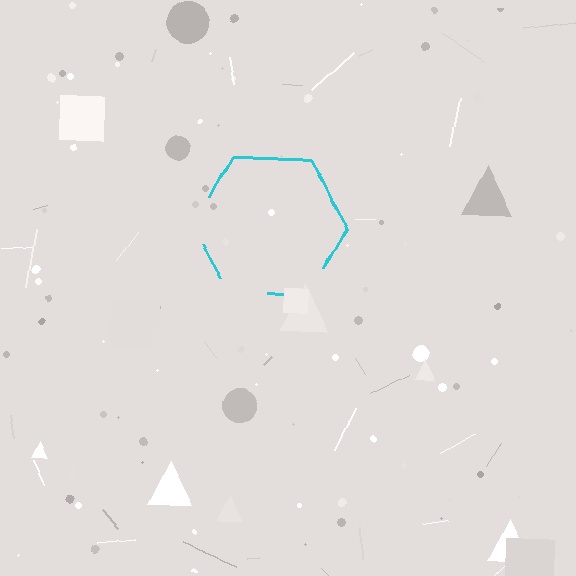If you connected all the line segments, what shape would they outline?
They would outline a hexagon.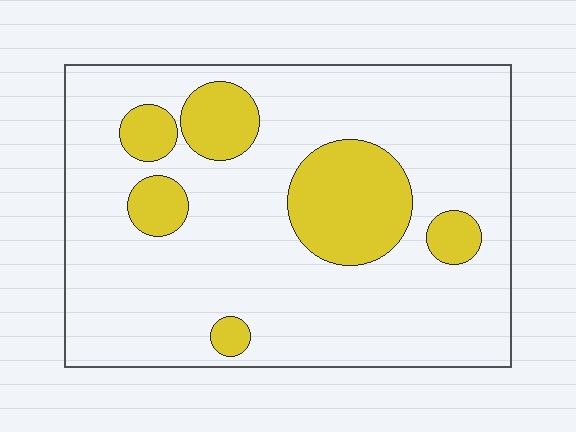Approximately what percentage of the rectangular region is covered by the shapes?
Approximately 20%.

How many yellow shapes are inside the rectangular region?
6.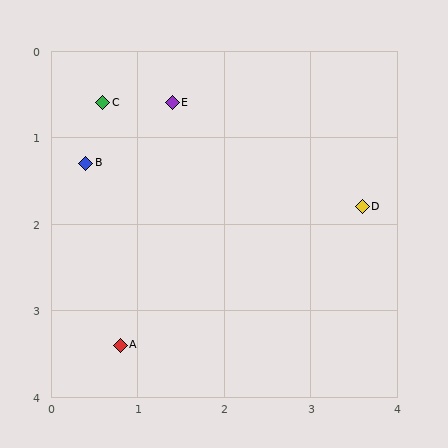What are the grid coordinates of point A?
Point A is at approximately (0.8, 3.4).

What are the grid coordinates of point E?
Point E is at approximately (1.4, 0.6).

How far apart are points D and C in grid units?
Points D and C are about 3.2 grid units apart.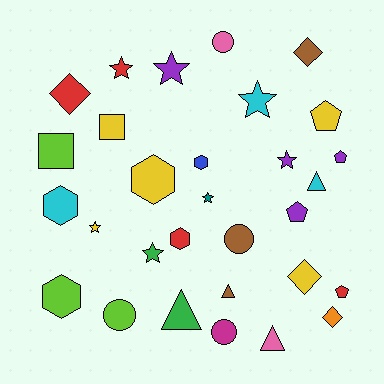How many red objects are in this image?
There are 4 red objects.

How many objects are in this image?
There are 30 objects.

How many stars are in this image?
There are 7 stars.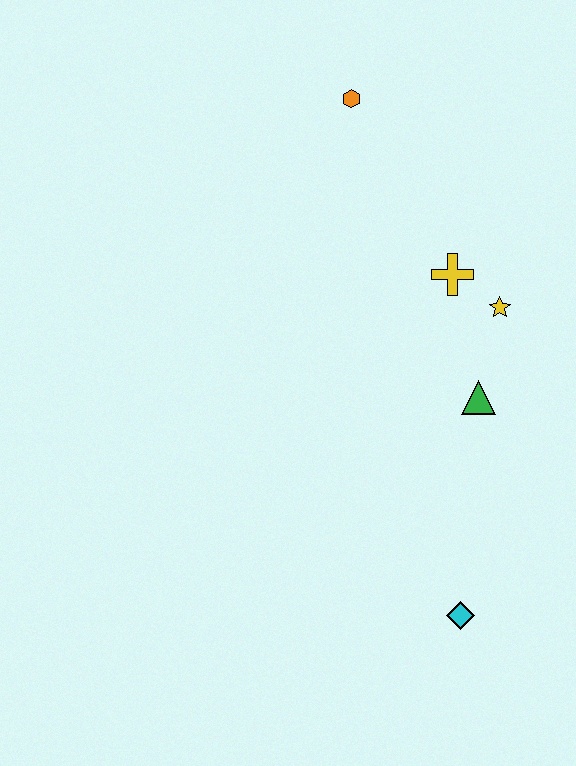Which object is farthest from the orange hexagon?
The cyan diamond is farthest from the orange hexagon.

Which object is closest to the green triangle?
The yellow star is closest to the green triangle.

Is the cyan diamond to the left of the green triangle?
Yes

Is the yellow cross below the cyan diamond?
No